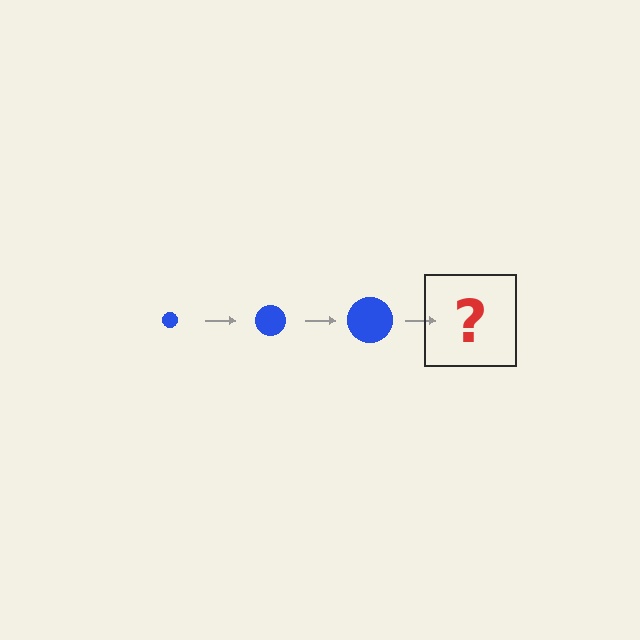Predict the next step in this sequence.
The next step is a blue circle, larger than the previous one.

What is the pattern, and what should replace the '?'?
The pattern is that the circle gets progressively larger each step. The '?' should be a blue circle, larger than the previous one.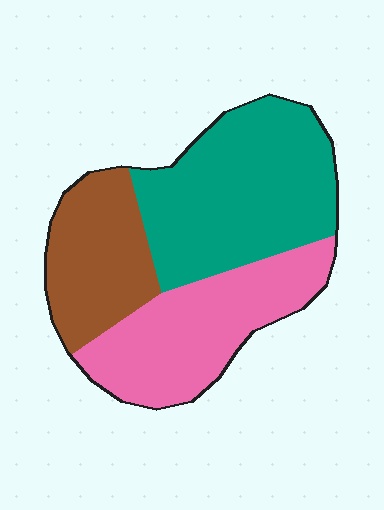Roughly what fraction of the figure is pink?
Pink takes up about one third (1/3) of the figure.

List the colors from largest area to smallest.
From largest to smallest: teal, pink, brown.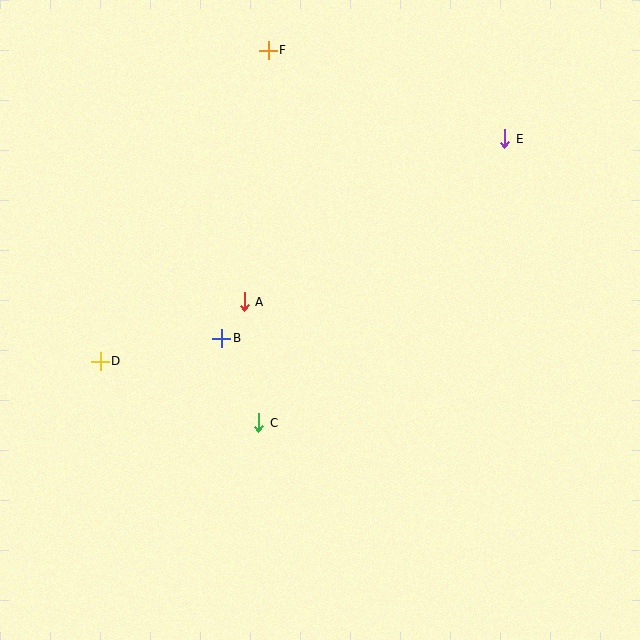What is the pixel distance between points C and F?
The distance between C and F is 373 pixels.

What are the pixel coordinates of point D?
Point D is at (100, 361).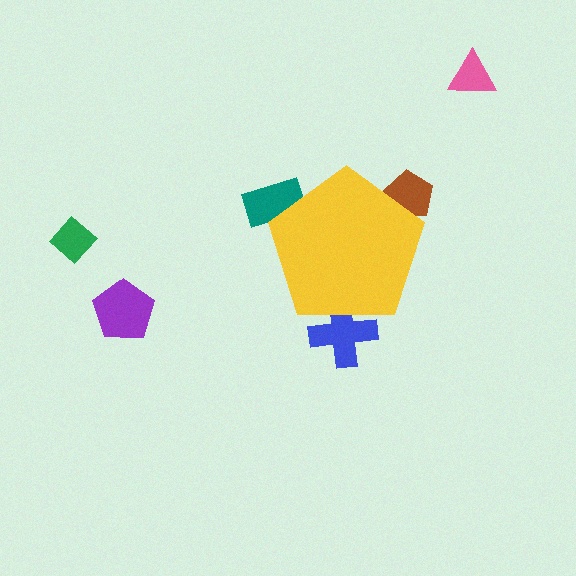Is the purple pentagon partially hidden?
No, the purple pentagon is fully visible.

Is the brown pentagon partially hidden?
Yes, the brown pentagon is partially hidden behind the yellow pentagon.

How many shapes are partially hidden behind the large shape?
3 shapes are partially hidden.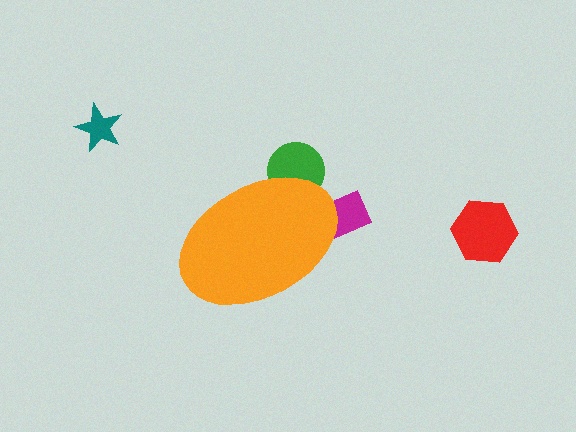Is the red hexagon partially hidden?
No, the red hexagon is fully visible.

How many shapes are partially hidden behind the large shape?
2 shapes are partially hidden.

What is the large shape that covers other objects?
An orange ellipse.